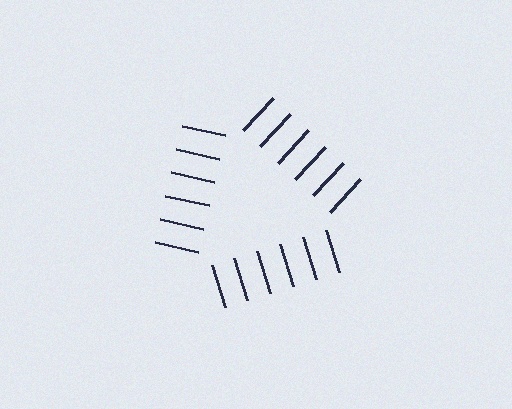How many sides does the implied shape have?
3 sides — the line-ends trace a triangle.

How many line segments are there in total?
18 — 6 along each of the 3 edges.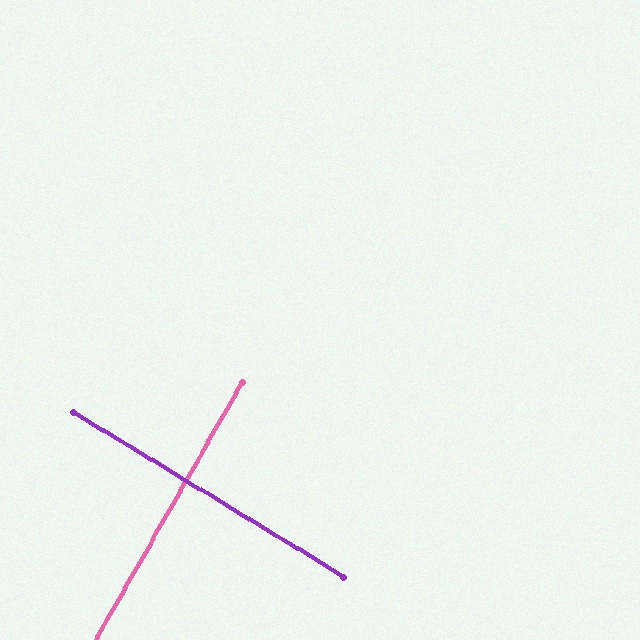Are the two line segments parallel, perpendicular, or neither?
Perpendicular — they meet at approximately 88°.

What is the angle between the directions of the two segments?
Approximately 88 degrees.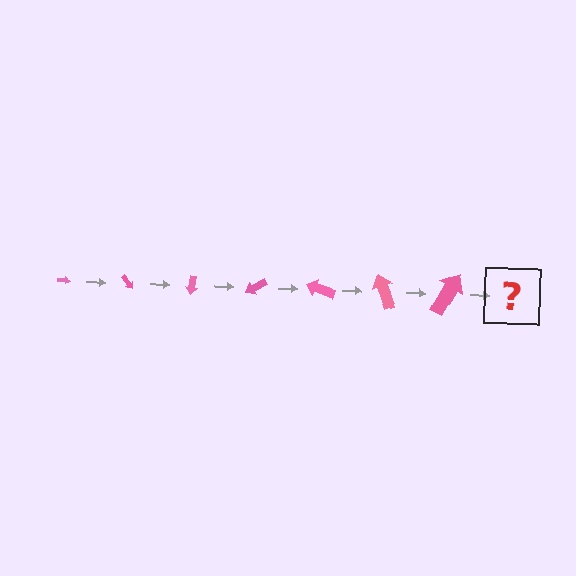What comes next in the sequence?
The next element should be an arrow, larger than the previous one and rotated 350 degrees from the start.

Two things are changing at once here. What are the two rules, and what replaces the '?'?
The two rules are that the arrow grows larger each step and it rotates 50 degrees each step. The '?' should be an arrow, larger than the previous one and rotated 350 degrees from the start.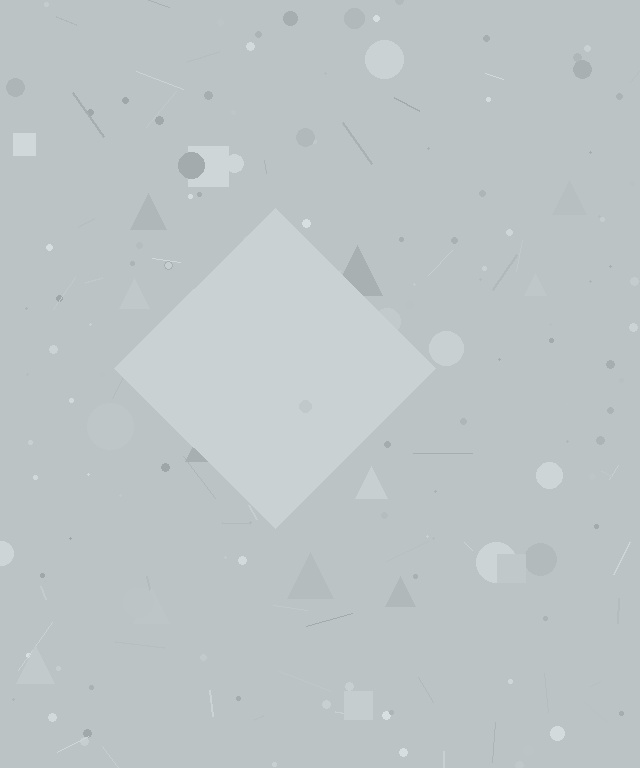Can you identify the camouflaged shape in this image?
The camouflaged shape is a diamond.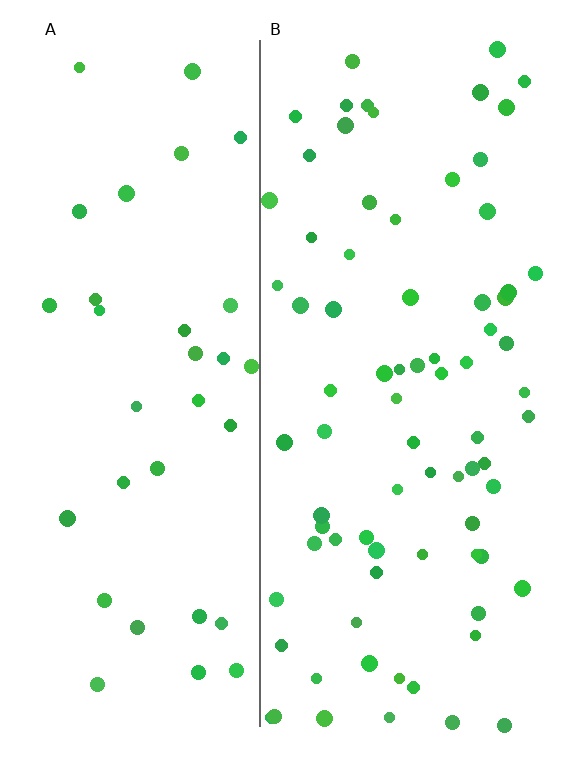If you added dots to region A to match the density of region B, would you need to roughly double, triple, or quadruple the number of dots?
Approximately double.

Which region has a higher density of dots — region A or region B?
B (the right).